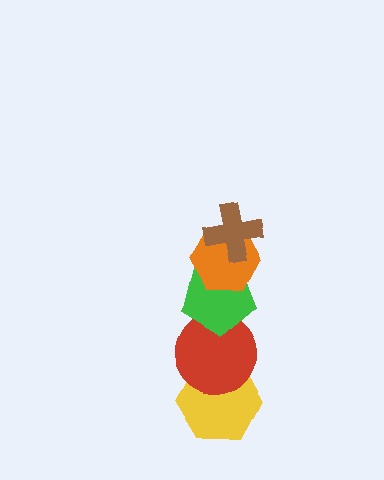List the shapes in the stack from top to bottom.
From top to bottom: the brown cross, the orange hexagon, the green pentagon, the red circle, the yellow hexagon.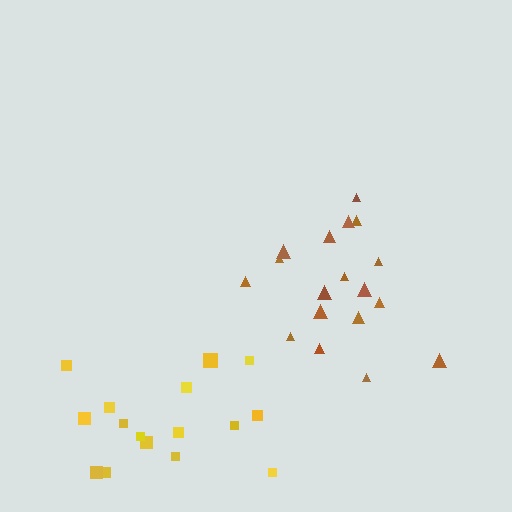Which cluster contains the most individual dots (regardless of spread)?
Brown (18).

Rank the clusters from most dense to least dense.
brown, yellow.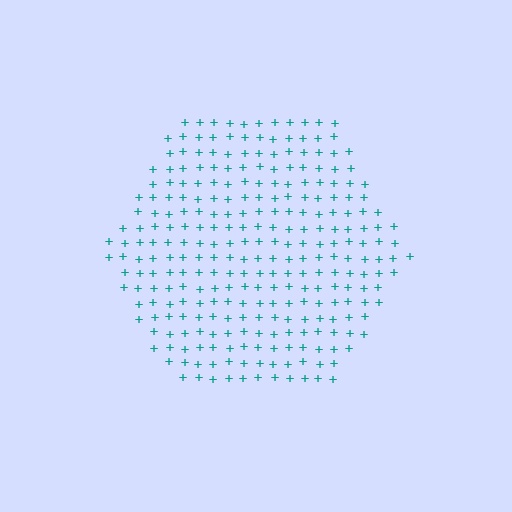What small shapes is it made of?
It is made of small plus signs.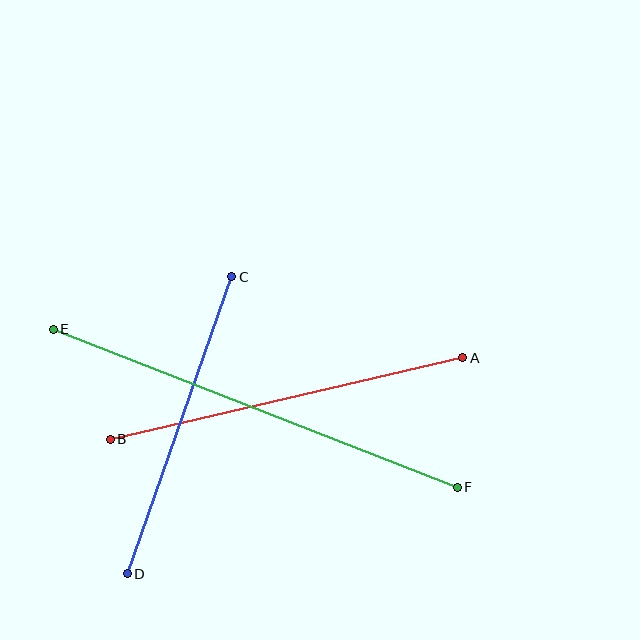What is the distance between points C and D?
The distance is approximately 315 pixels.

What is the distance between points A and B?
The distance is approximately 362 pixels.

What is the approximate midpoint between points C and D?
The midpoint is at approximately (179, 425) pixels.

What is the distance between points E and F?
The distance is approximately 434 pixels.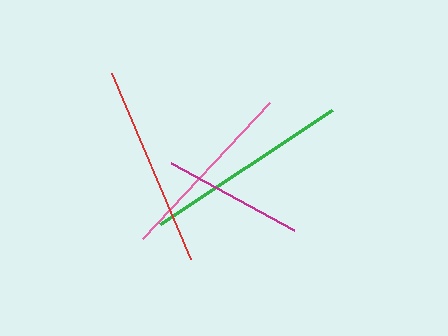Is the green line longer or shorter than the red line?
The green line is longer than the red line.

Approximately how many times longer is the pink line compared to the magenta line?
The pink line is approximately 1.3 times the length of the magenta line.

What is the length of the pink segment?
The pink segment is approximately 186 pixels long.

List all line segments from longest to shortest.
From longest to shortest: green, red, pink, magenta.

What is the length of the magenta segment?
The magenta segment is approximately 139 pixels long.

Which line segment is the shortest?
The magenta line is the shortest at approximately 139 pixels.